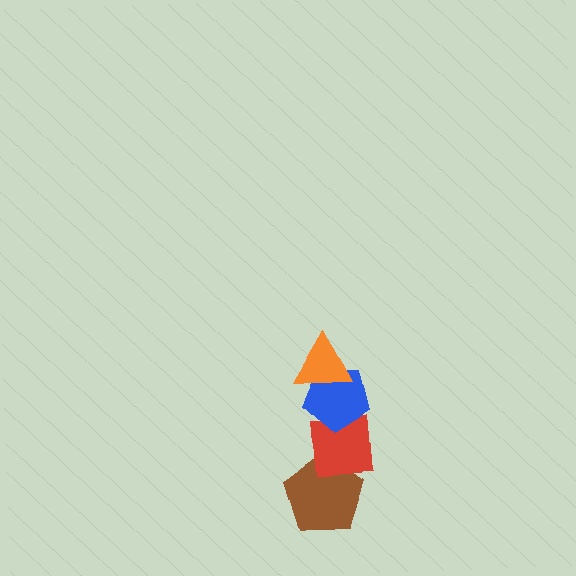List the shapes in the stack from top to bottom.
From top to bottom: the orange triangle, the blue pentagon, the red square, the brown pentagon.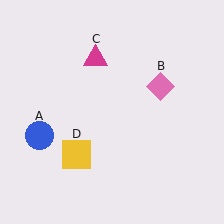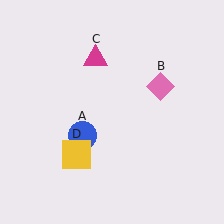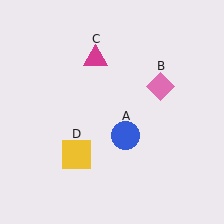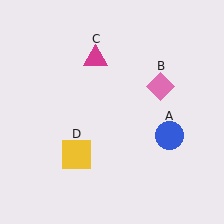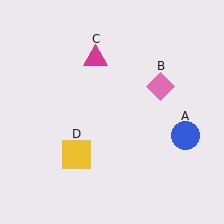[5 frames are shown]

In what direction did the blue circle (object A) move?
The blue circle (object A) moved right.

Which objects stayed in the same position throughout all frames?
Pink diamond (object B) and magenta triangle (object C) and yellow square (object D) remained stationary.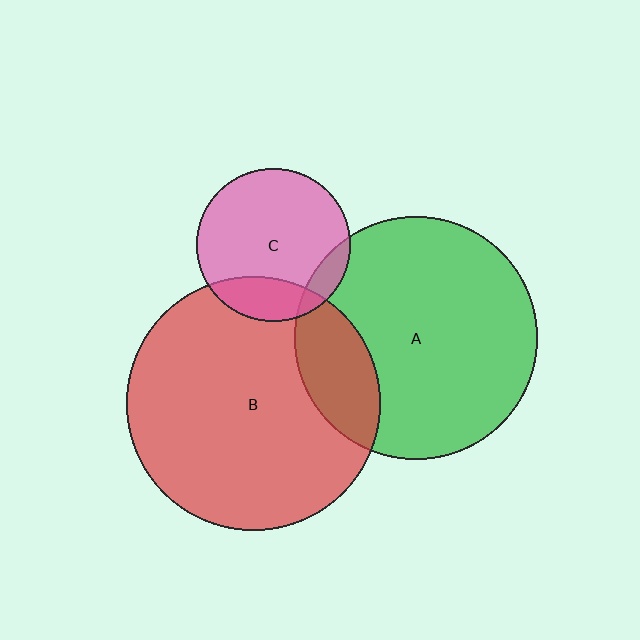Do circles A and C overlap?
Yes.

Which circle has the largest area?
Circle B (red).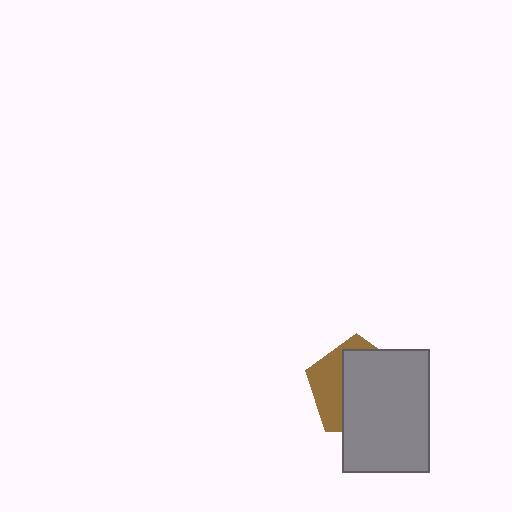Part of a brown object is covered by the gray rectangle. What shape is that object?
It is a pentagon.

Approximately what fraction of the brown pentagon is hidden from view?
Roughly 65% of the brown pentagon is hidden behind the gray rectangle.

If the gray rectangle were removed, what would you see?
You would see the complete brown pentagon.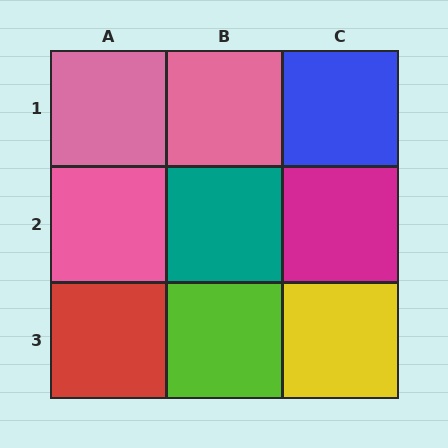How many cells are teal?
1 cell is teal.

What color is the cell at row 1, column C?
Blue.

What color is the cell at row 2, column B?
Teal.